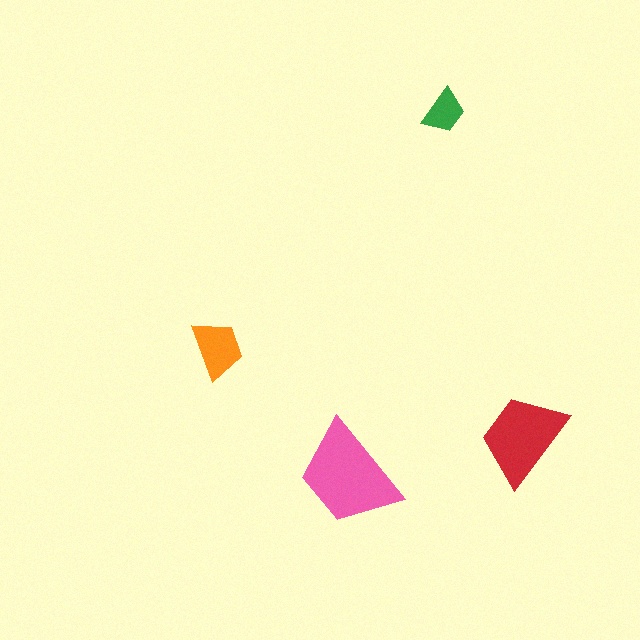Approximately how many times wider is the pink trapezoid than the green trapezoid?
About 2.5 times wider.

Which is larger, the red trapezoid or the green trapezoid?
The red one.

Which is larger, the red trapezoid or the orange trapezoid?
The red one.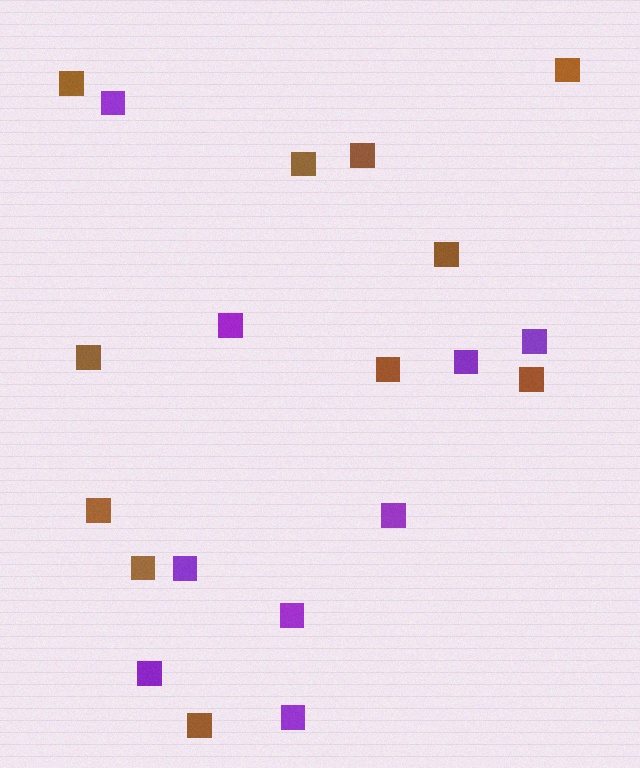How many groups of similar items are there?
There are 2 groups: one group of brown squares (11) and one group of purple squares (9).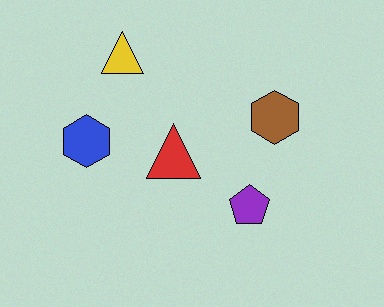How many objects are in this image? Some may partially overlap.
There are 5 objects.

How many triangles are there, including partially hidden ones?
There are 2 triangles.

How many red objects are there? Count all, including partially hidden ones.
There is 1 red object.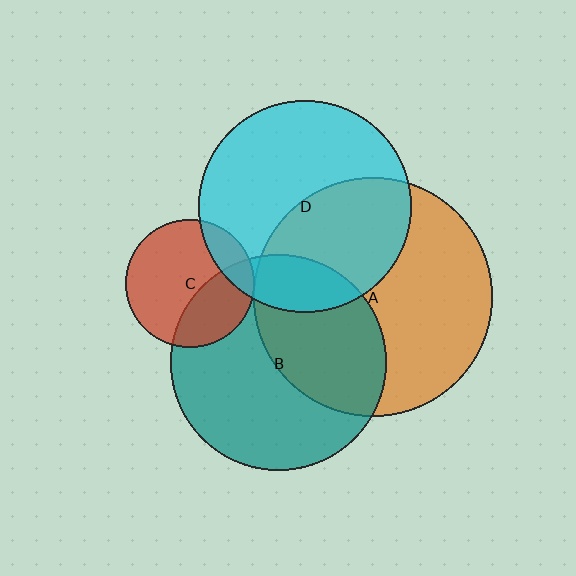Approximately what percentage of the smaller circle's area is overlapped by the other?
Approximately 15%.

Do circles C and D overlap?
Yes.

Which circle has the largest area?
Circle A (orange).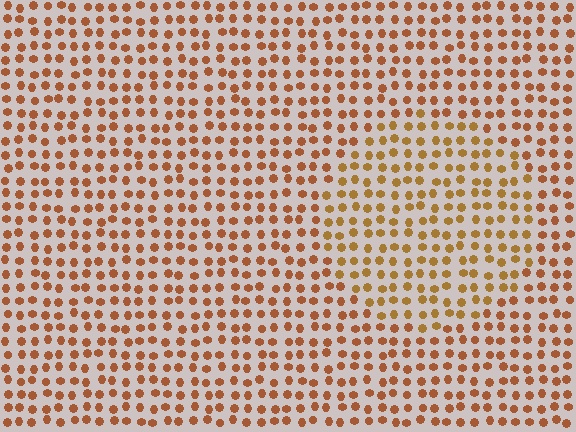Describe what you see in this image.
The image is filled with small brown elements in a uniform arrangement. A circle-shaped region is visible where the elements are tinted to a slightly different hue, forming a subtle color boundary.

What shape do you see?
I see a circle.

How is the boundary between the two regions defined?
The boundary is defined purely by a slight shift in hue (about 18 degrees). Spacing, size, and orientation are identical on both sides.